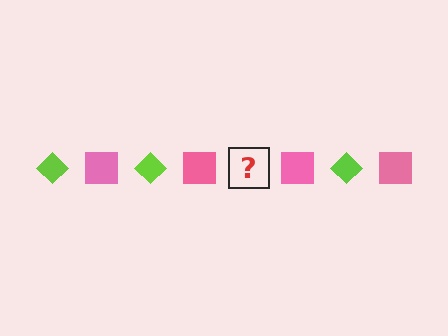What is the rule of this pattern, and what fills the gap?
The rule is that the pattern alternates between lime diamond and pink square. The gap should be filled with a lime diamond.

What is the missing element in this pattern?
The missing element is a lime diamond.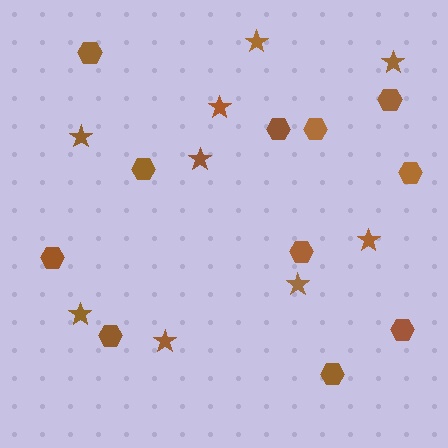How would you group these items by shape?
There are 2 groups: one group of stars (9) and one group of hexagons (11).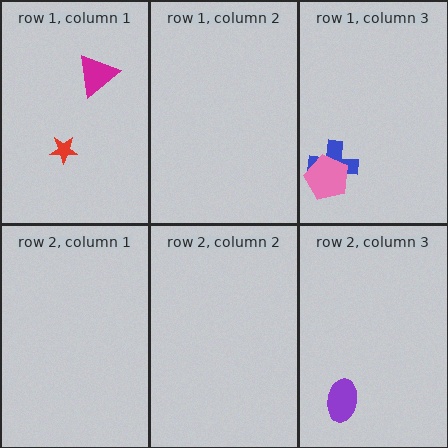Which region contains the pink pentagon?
The row 1, column 3 region.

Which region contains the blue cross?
The row 1, column 3 region.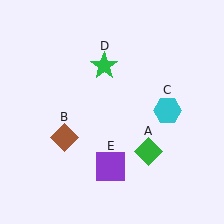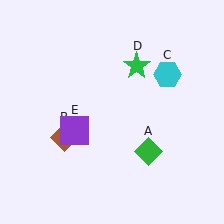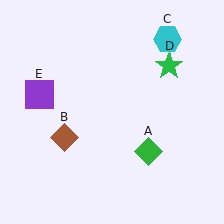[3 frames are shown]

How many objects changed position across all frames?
3 objects changed position: cyan hexagon (object C), green star (object D), purple square (object E).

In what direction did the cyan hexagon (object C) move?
The cyan hexagon (object C) moved up.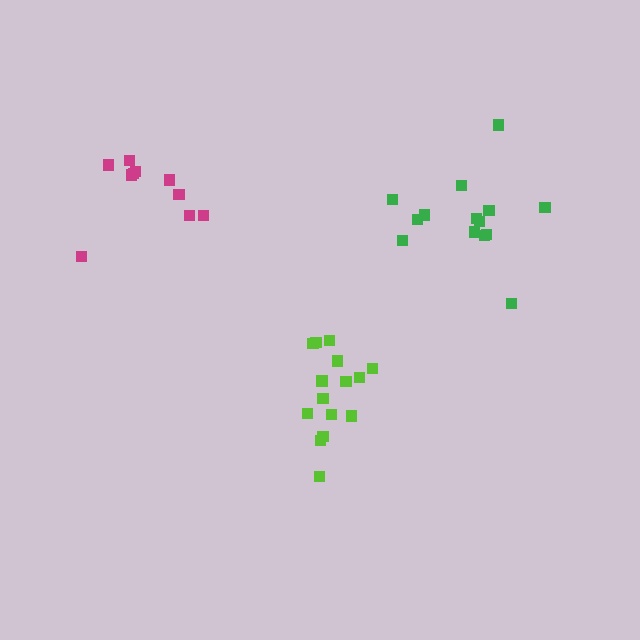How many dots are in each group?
Group 1: 15 dots, Group 2: 14 dots, Group 3: 10 dots (39 total).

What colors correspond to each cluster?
The clusters are colored: lime, green, magenta.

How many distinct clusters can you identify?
There are 3 distinct clusters.